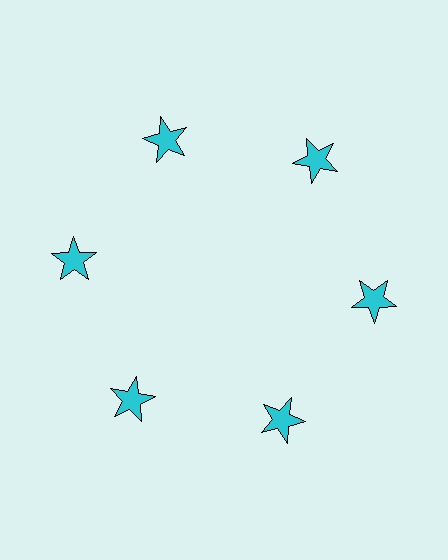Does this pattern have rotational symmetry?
Yes, this pattern has 6-fold rotational symmetry. It looks the same after rotating 60 degrees around the center.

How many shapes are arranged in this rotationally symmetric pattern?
There are 6 shapes, arranged in 6 groups of 1.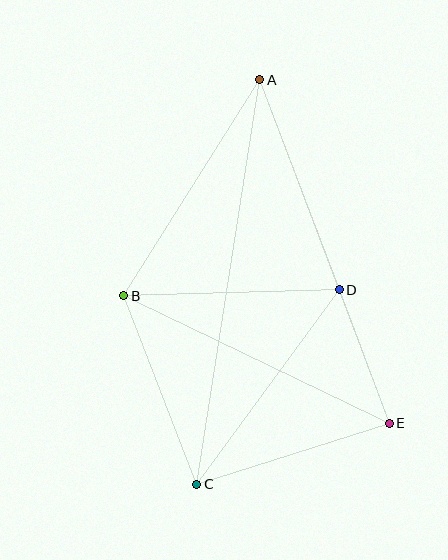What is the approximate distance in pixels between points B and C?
The distance between B and C is approximately 202 pixels.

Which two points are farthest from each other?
Points A and C are farthest from each other.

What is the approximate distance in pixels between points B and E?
The distance between B and E is approximately 295 pixels.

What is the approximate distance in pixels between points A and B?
The distance between A and B is approximately 256 pixels.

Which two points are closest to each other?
Points D and E are closest to each other.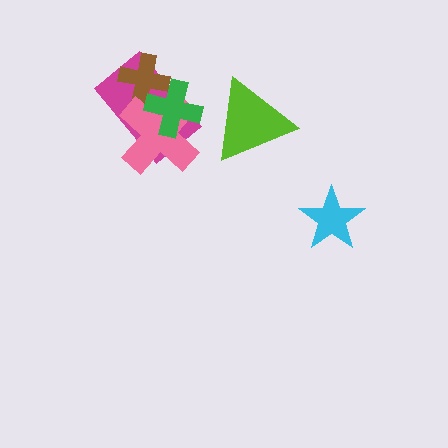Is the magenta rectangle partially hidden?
Yes, it is partially covered by another shape.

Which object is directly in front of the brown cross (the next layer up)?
The pink cross is directly in front of the brown cross.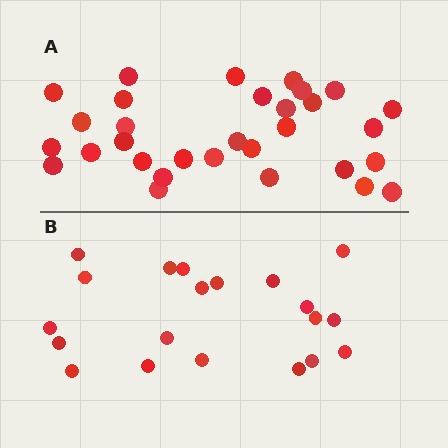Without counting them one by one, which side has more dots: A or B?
Region A (the top region) has more dots.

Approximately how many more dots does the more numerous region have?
Region A has roughly 12 or so more dots than region B.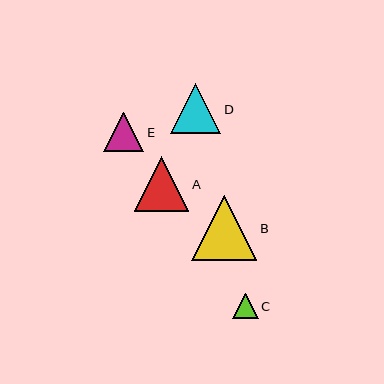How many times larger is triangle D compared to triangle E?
Triangle D is approximately 1.3 times the size of triangle E.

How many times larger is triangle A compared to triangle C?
Triangle A is approximately 2.1 times the size of triangle C.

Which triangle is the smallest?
Triangle C is the smallest with a size of approximately 26 pixels.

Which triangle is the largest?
Triangle B is the largest with a size of approximately 65 pixels.